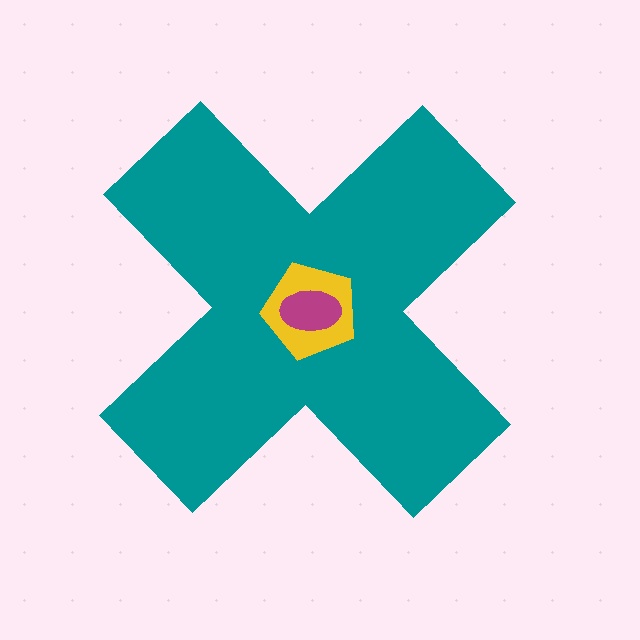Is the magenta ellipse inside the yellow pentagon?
Yes.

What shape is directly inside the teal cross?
The yellow pentagon.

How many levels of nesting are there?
3.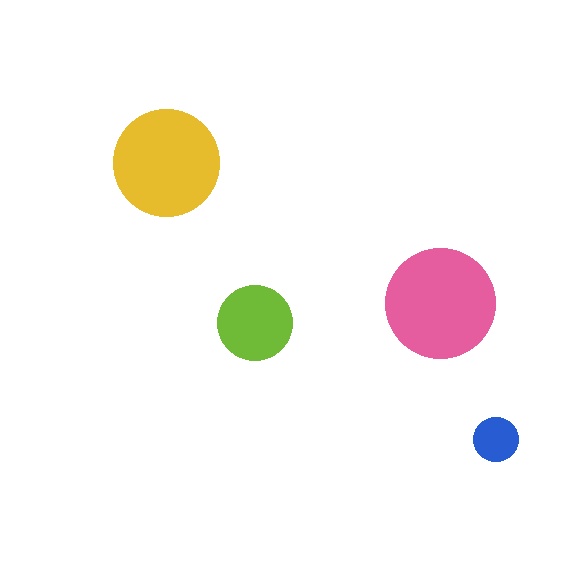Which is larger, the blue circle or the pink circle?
The pink one.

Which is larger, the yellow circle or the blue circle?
The yellow one.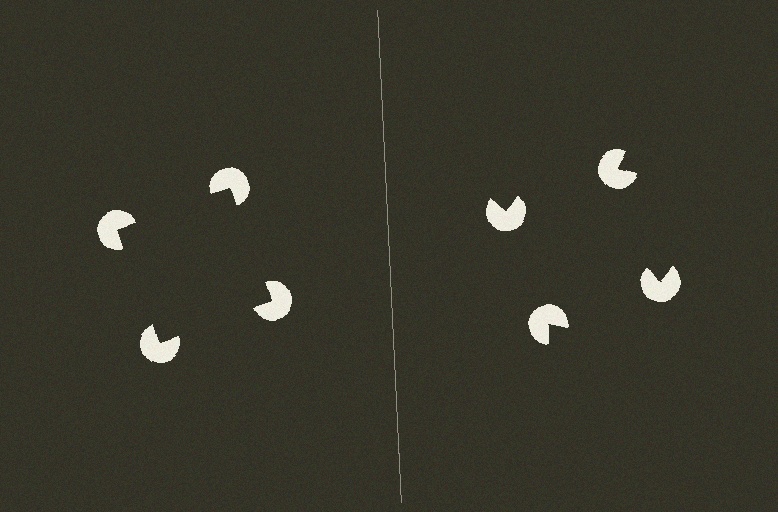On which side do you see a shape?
An illusory square appears on the left side. On the right side the wedge cuts are rotated, so no coherent shape forms.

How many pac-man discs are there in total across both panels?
8 — 4 on each side.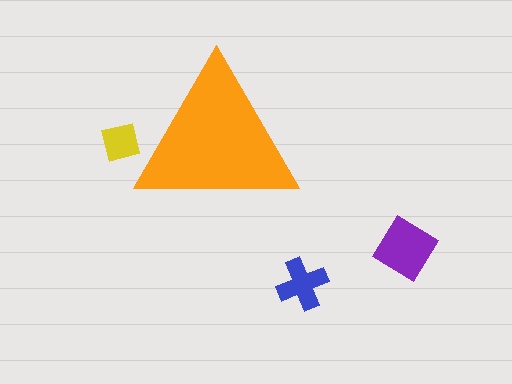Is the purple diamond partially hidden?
No, the purple diamond is fully visible.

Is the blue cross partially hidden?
No, the blue cross is fully visible.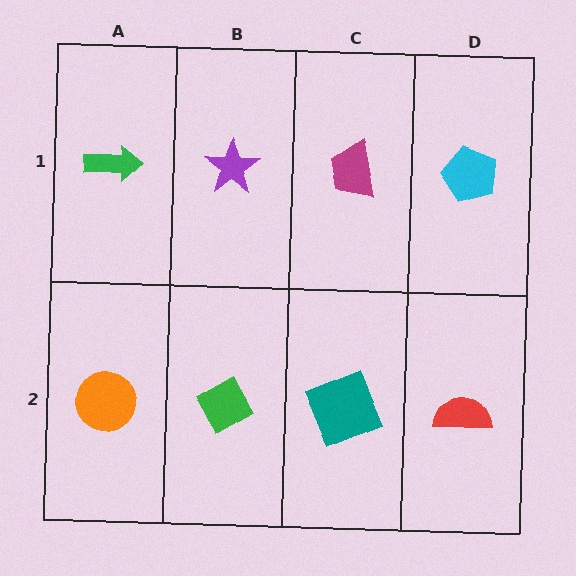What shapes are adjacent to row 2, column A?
A green arrow (row 1, column A), a green diamond (row 2, column B).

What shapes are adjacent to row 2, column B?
A purple star (row 1, column B), an orange circle (row 2, column A), a teal square (row 2, column C).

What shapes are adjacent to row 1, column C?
A teal square (row 2, column C), a purple star (row 1, column B), a cyan pentagon (row 1, column D).